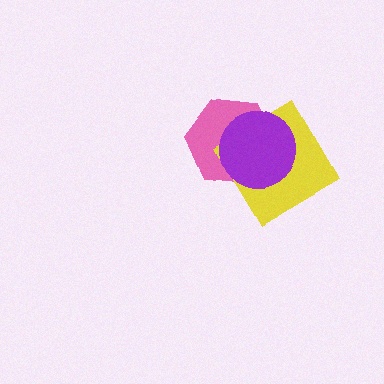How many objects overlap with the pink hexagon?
2 objects overlap with the pink hexagon.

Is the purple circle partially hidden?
No, no other shape covers it.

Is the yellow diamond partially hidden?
Yes, it is partially covered by another shape.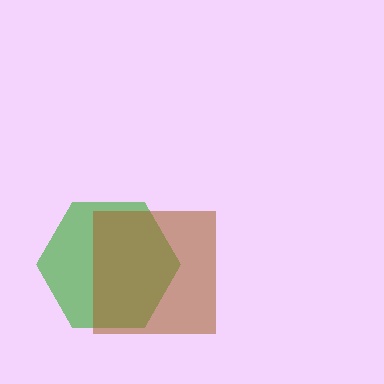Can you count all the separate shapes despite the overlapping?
Yes, there are 2 separate shapes.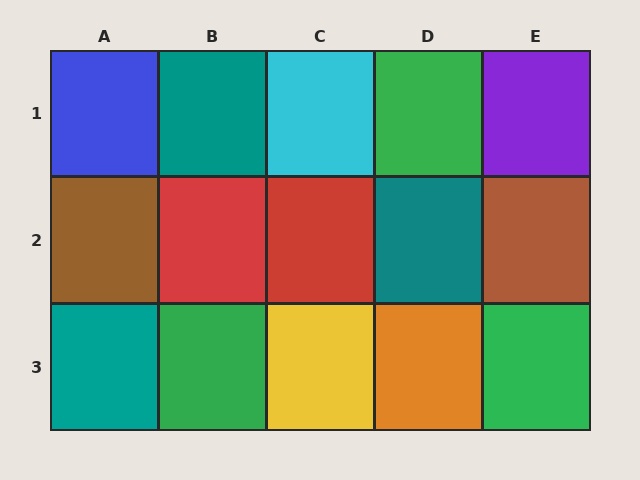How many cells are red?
2 cells are red.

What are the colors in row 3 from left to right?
Teal, green, yellow, orange, green.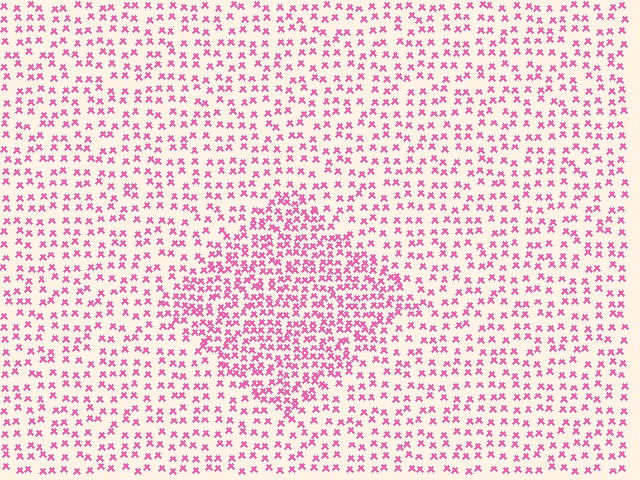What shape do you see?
I see a diamond.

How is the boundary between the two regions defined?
The boundary is defined by a change in element density (approximately 1.9x ratio). All elements are the same color, size, and shape.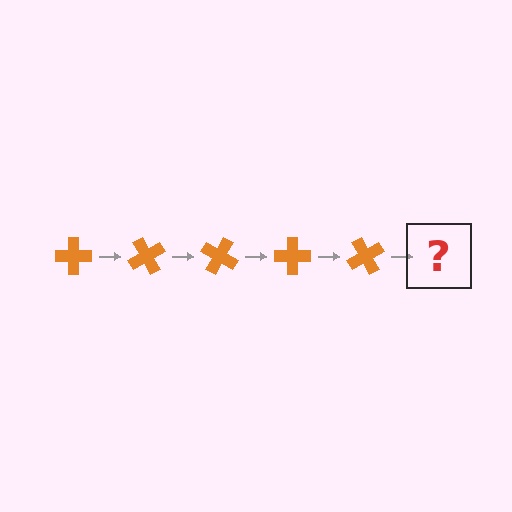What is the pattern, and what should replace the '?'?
The pattern is that the cross rotates 60 degrees each step. The '?' should be an orange cross rotated 300 degrees.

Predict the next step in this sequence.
The next step is an orange cross rotated 300 degrees.